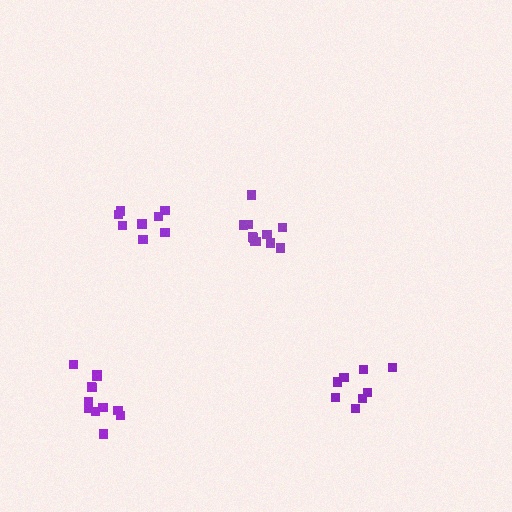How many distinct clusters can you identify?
There are 4 distinct clusters.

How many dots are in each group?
Group 1: 11 dots, Group 2: 8 dots, Group 3: 8 dots, Group 4: 12 dots (39 total).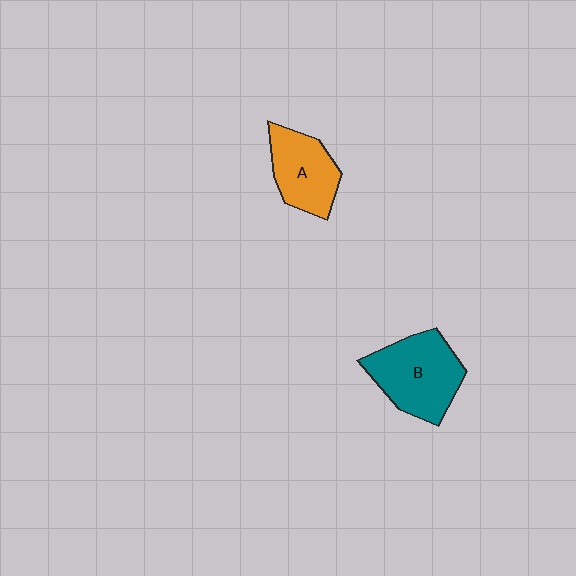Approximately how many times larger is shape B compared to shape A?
Approximately 1.3 times.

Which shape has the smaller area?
Shape A (orange).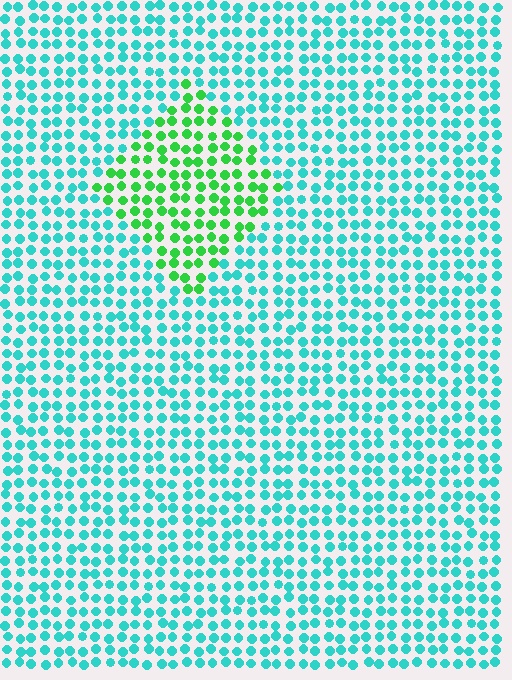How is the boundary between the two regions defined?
The boundary is defined purely by a slight shift in hue (about 48 degrees). Spacing, size, and orientation are identical on both sides.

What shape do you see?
I see a diamond.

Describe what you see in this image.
The image is filled with small cyan elements in a uniform arrangement. A diamond-shaped region is visible where the elements are tinted to a slightly different hue, forming a subtle color boundary.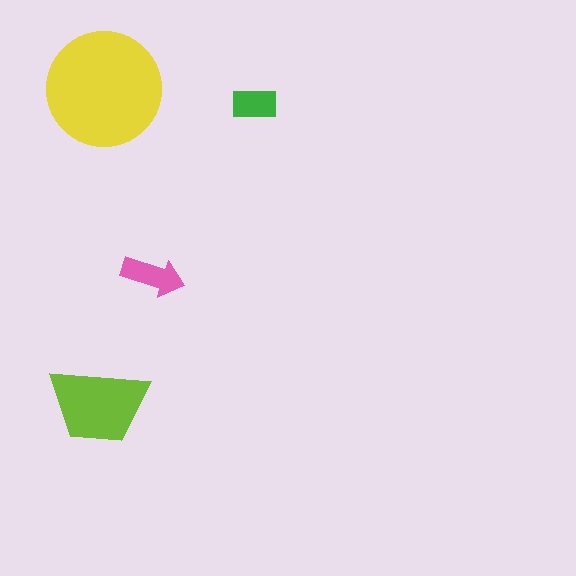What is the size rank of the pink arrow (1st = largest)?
3rd.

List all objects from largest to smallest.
The yellow circle, the lime trapezoid, the pink arrow, the green rectangle.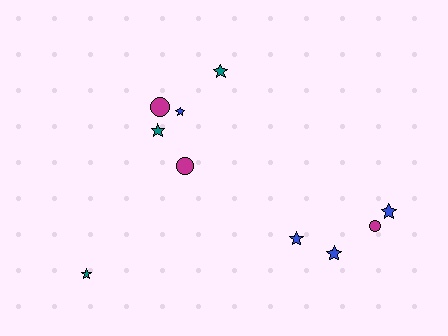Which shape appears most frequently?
Star, with 7 objects.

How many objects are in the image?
There are 10 objects.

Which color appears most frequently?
Blue, with 4 objects.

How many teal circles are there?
There are no teal circles.